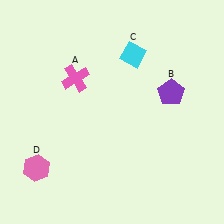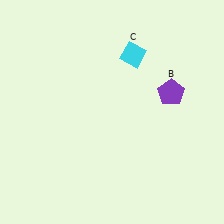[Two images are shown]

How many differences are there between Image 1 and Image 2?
There are 2 differences between the two images.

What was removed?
The pink hexagon (D), the pink cross (A) were removed in Image 2.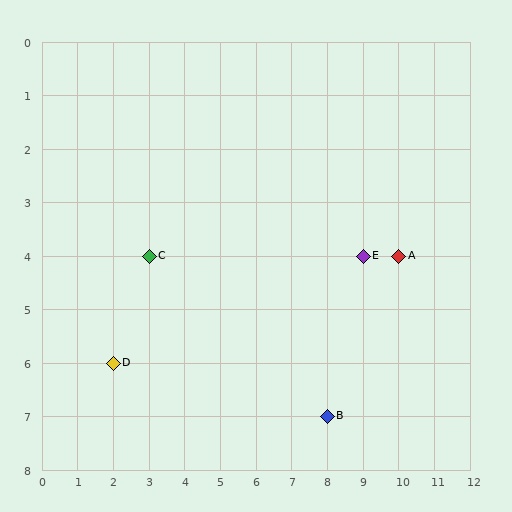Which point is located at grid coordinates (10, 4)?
Point A is at (10, 4).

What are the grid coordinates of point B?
Point B is at grid coordinates (8, 7).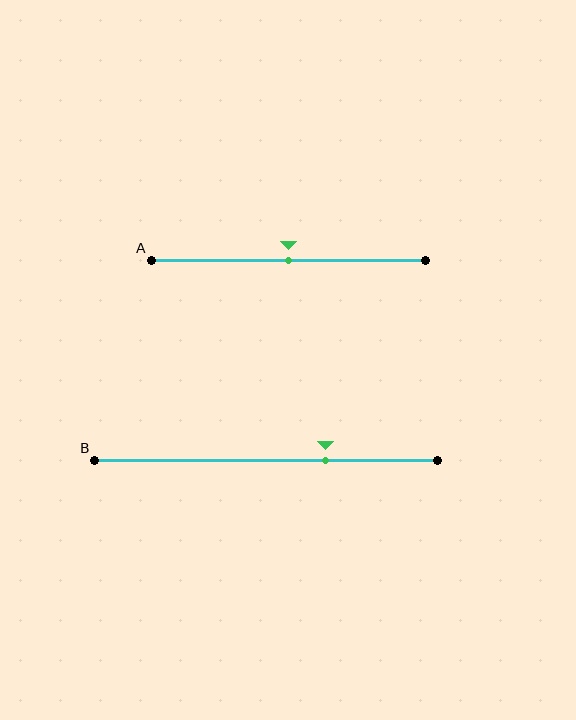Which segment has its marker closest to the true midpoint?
Segment A has its marker closest to the true midpoint.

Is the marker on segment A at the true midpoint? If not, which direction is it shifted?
Yes, the marker on segment A is at the true midpoint.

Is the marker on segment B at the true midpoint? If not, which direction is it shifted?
No, the marker on segment B is shifted to the right by about 17% of the segment length.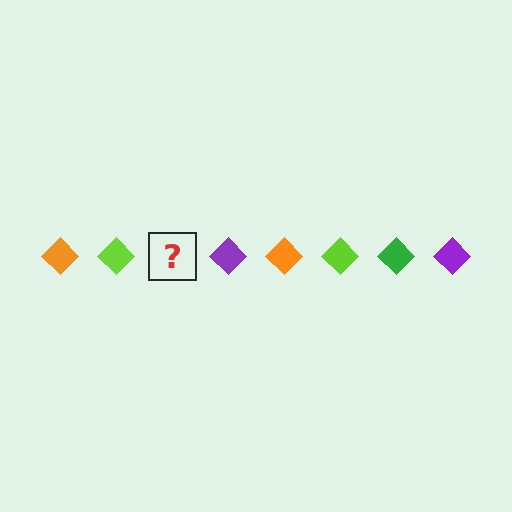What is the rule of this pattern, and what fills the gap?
The rule is that the pattern cycles through orange, lime, green, purple diamonds. The gap should be filled with a green diamond.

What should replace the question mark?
The question mark should be replaced with a green diamond.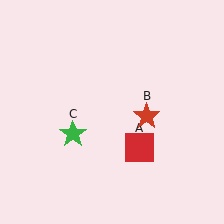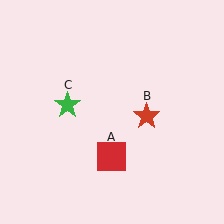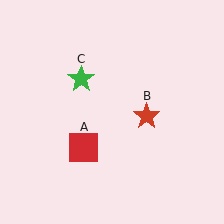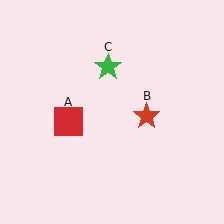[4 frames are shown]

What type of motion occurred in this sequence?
The red square (object A), green star (object C) rotated clockwise around the center of the scene.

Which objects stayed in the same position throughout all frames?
Red star (object B) remained stationary.